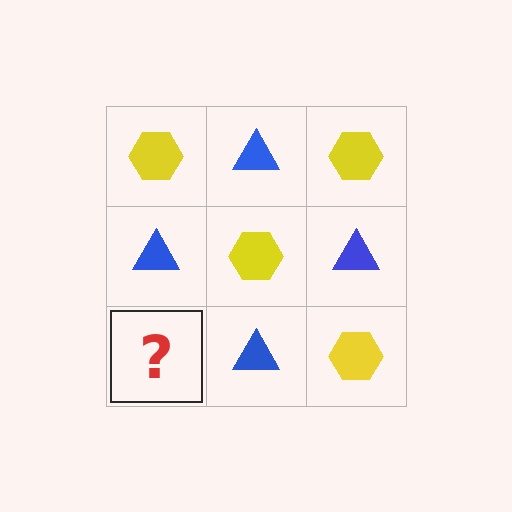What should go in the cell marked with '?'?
The missing cell should contain a yellow hexagon.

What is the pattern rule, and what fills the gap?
The rule is that it alternates yellow hexagon and blue triangle in a checkerboard pattern. The gap should be filled with a yellow hexagon.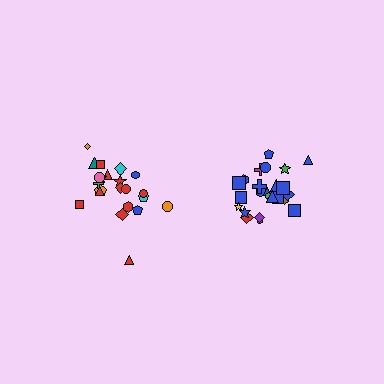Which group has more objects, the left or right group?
The right group.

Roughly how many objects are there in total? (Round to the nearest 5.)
Roughly 45 objects in total.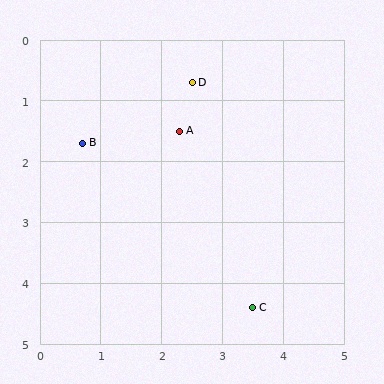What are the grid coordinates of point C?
Point C is at approximately (3.5, 4.4).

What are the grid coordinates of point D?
Point D is at approximately (2.5, 0.7).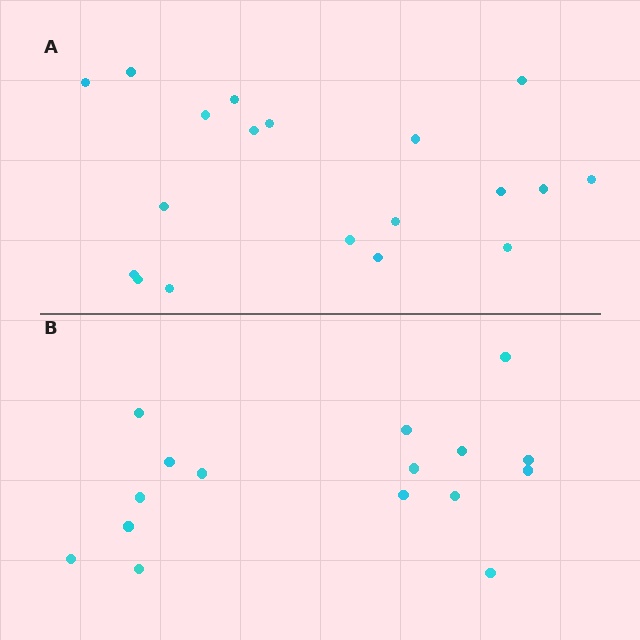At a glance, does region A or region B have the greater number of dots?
Region A (the top region) has more dots.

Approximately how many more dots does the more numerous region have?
Region A has just a few more — roughly 2 or 3 more dots than region B.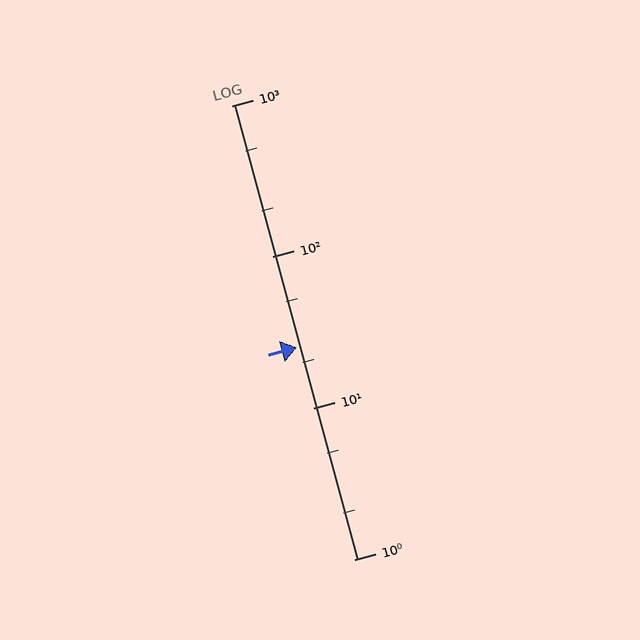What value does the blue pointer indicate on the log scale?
The pointer indicates approximately 25.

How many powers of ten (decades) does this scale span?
The scale spans 3 decades, from 1 to 1000.